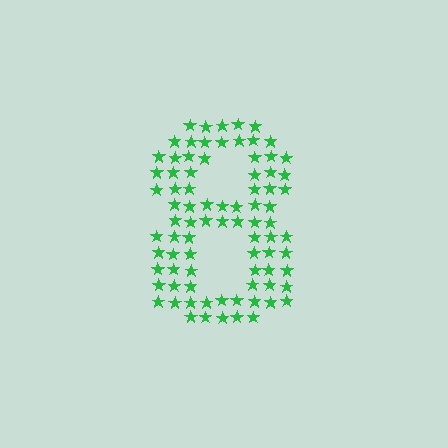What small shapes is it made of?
It is made of small stars.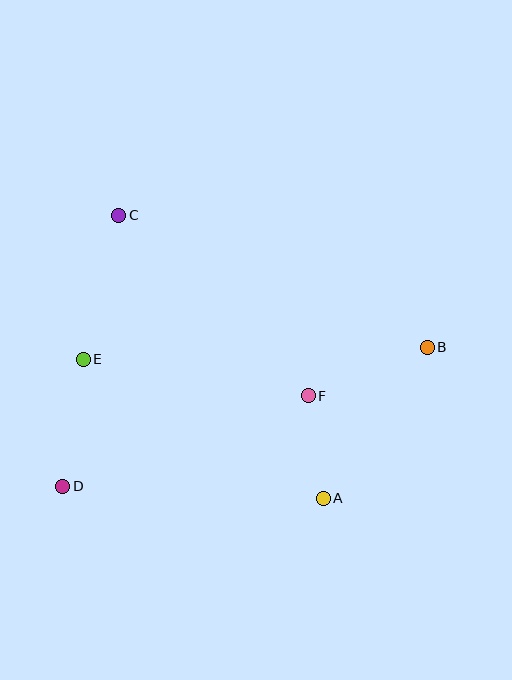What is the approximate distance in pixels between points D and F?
The distance between D and F is approximately 262 pixels.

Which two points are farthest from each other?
Points B and D are farthest from each other.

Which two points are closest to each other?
Points A and F are closest to each other.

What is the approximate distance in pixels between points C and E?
The distance between C and E is approximately 148 pixels.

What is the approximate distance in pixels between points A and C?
The distance between A and C is approximately 349 pixels.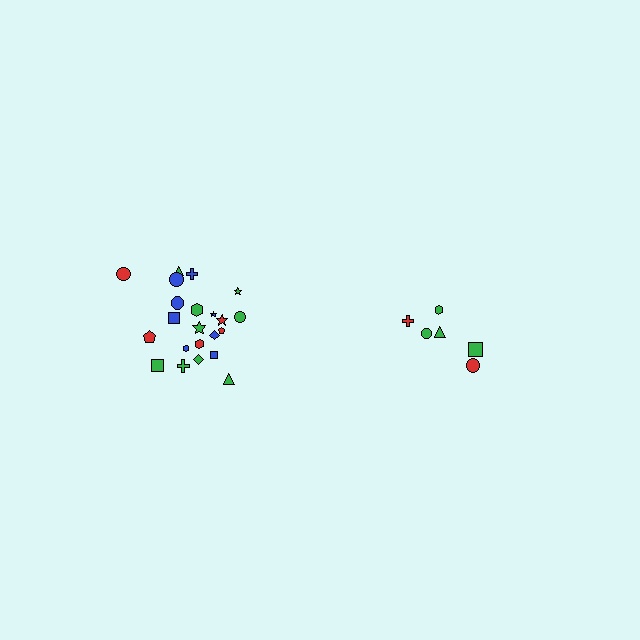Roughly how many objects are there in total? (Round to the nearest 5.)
Roughly 30 objects in total.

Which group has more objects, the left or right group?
The left group.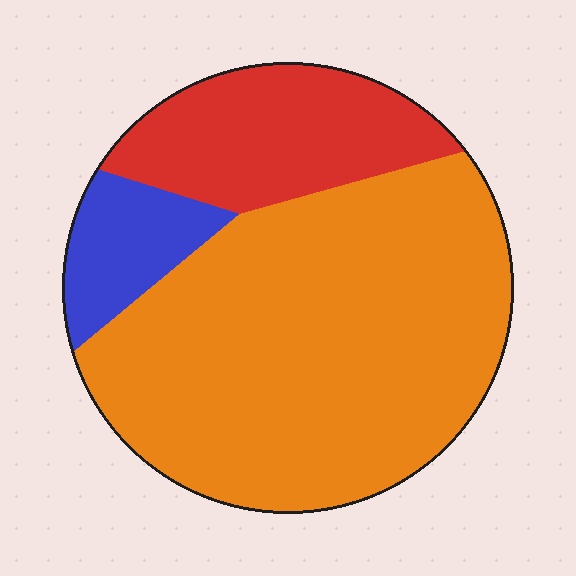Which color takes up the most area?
Orange, at roughly 70%.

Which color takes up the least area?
Blue, at roughly 10%.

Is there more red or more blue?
Red.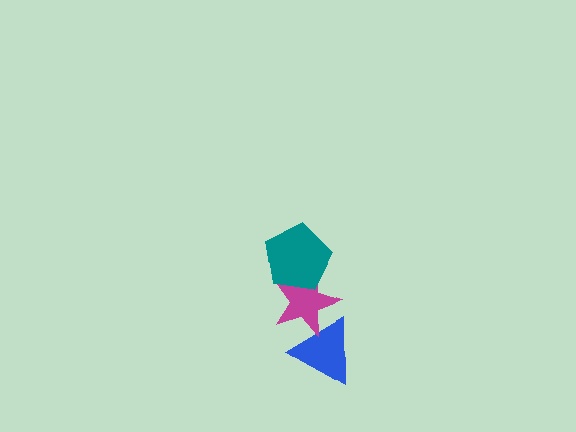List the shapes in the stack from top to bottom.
From top to bottom: the teal pentagon, the magenta star, the blue triangle.